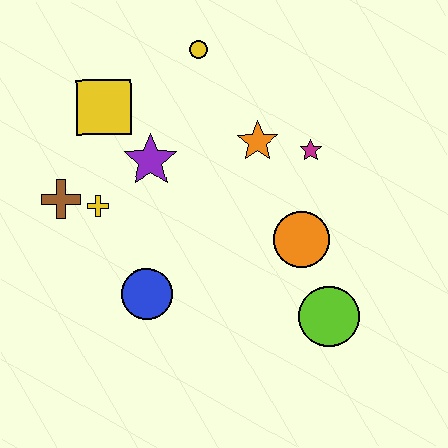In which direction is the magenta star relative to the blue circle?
The magenta star is to the right of the blue circle.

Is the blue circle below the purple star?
Yes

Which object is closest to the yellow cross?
The brown cross is closest to the yellow cross.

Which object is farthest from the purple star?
The lime circle is farthest from the purple star.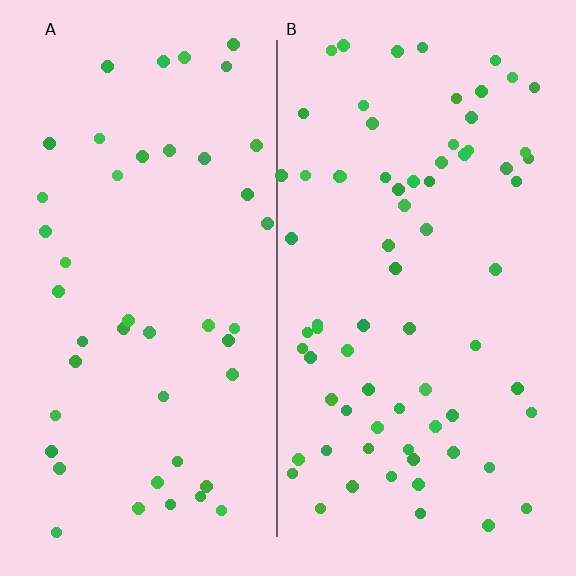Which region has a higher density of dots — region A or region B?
B (the right).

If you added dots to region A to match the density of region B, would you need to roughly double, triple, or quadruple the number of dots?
Approximately double.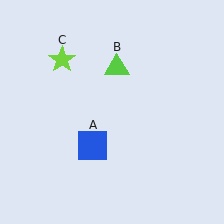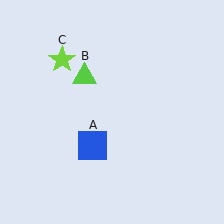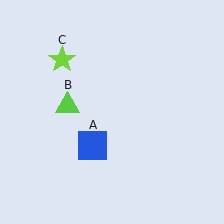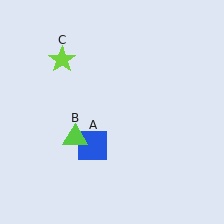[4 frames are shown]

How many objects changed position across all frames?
1 object changed position: lime triangle (object B).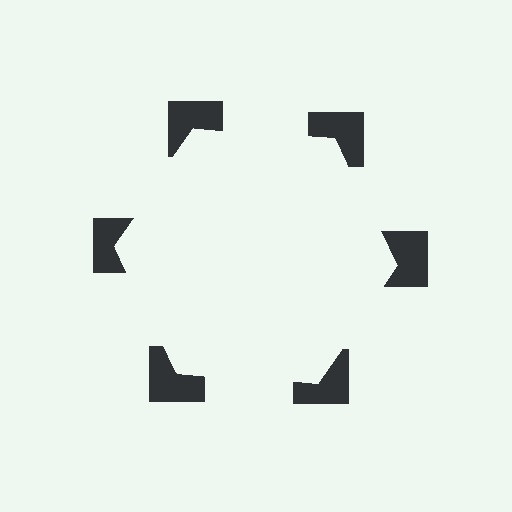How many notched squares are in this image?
There are 6 — one at each vertex of the illusory hexagon.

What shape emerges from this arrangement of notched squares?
An illusory hexagon — its edges are inferred from the aligned wedge cuts in the notched squares, not physically drawn.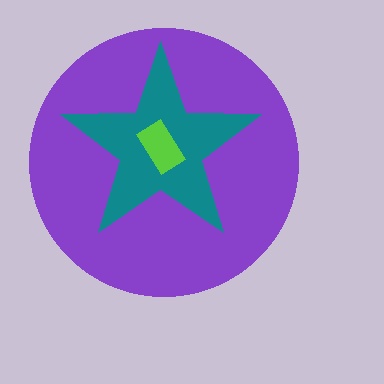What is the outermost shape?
The purple circle.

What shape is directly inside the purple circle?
The teal star.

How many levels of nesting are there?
3.